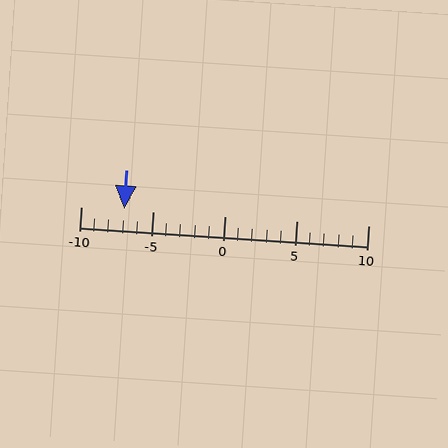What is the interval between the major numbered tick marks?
The major tick marks are spaced 5 units apart.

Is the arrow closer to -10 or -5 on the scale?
The arrow is closer to -5.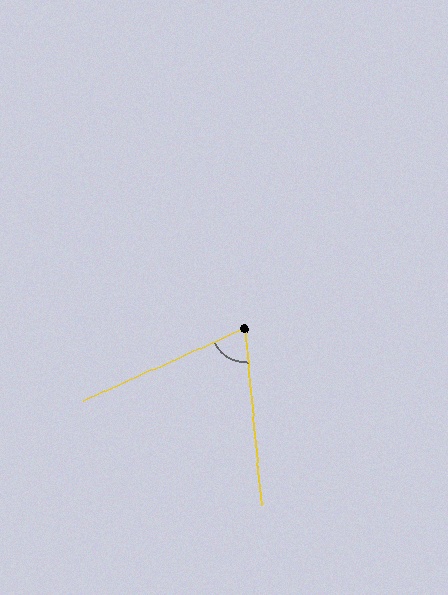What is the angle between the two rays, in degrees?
Approximately 71 degrees.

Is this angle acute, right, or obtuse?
It is acute.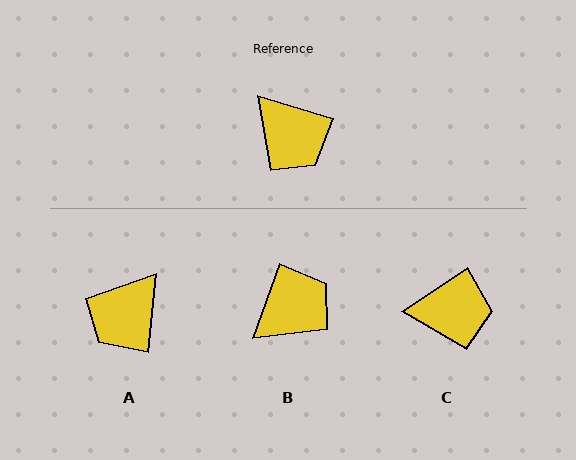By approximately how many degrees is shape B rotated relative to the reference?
Approximately 86 degrees counter-clockwise.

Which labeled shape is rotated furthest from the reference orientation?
B, about 86 degrees away.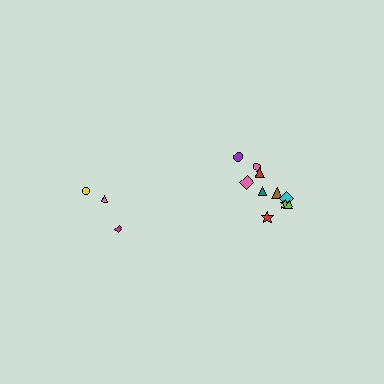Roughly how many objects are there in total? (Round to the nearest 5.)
Roughly 15 objects in total.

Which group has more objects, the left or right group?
The right group.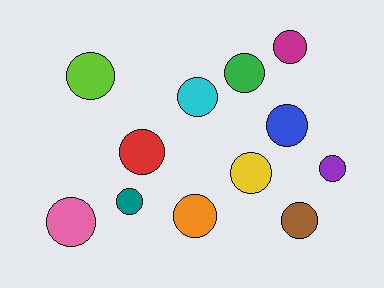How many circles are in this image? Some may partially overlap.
There are 12 circles.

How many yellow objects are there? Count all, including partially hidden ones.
There is 1 yellow object.